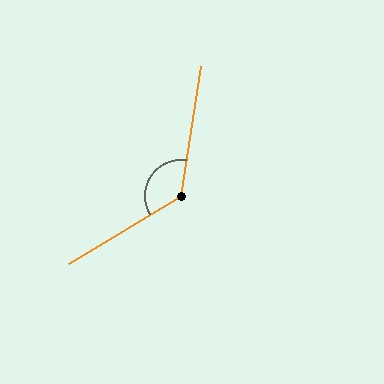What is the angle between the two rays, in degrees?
Approximately 130 degrees.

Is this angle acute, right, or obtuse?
It is obtuse.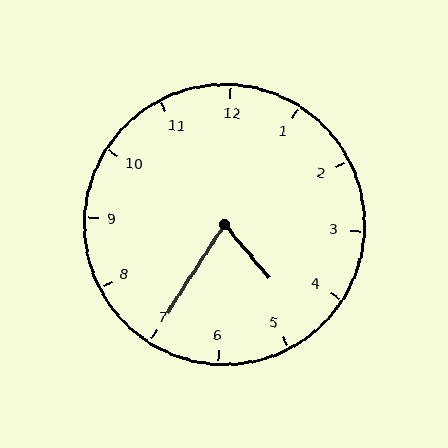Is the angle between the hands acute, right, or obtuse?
It is acute.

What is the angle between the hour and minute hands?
Approximately 72 degrees.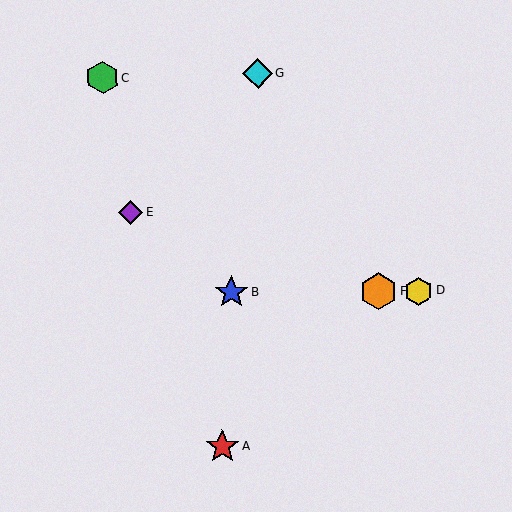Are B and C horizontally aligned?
No, B is at y≈293 and C is at y≈78.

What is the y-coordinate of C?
Object C is at y≈78.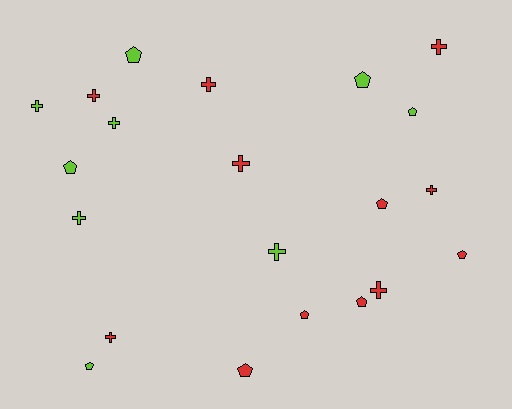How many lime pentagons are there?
There are 5 lime pentagons.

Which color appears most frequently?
Red, with 12 objects.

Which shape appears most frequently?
Cross, with 11 objects.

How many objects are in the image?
There are 21 objects.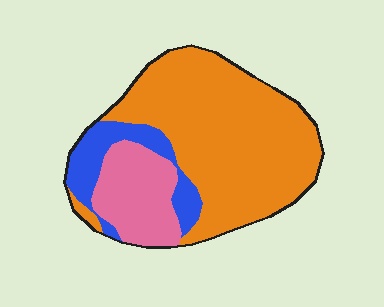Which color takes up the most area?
Orange, at roughly 65%.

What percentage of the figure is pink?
Pink covers about 20% of the figure.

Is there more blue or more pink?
Pink.